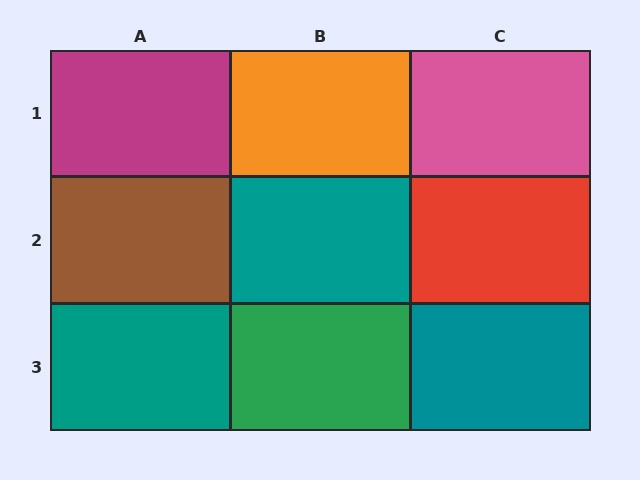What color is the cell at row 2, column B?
Teal.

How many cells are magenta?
1 cell is magenta.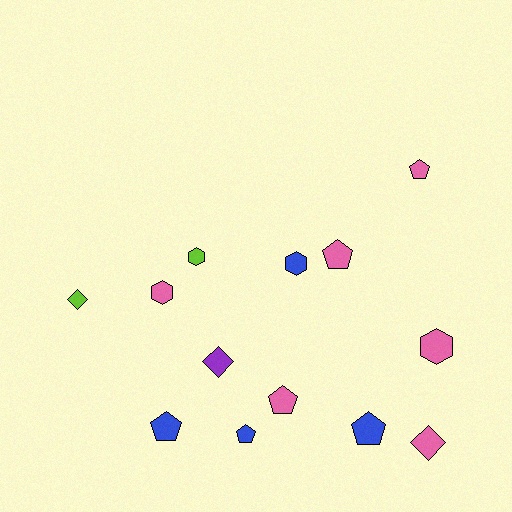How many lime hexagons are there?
There is 1 lime hexagon.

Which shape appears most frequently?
Pentagon, with 6 objects.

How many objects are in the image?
There are 13 objects.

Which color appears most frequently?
Pink, with 6 objects.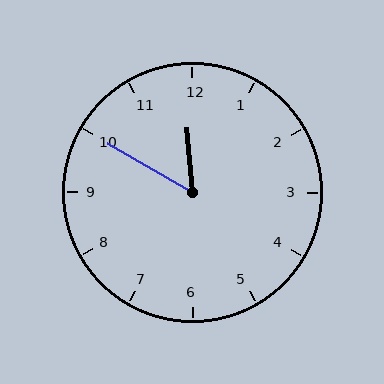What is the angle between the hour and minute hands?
Approximately 55 degrees.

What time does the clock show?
11:50.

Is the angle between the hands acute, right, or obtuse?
It is acute.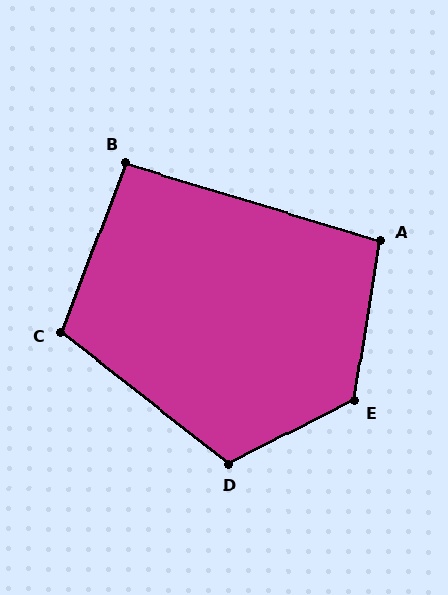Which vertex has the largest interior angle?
E, at approximately 126 degrees.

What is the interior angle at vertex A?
Approximately 98 degrees (obtuse).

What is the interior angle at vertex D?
Approximately 115 degrees (obtuse).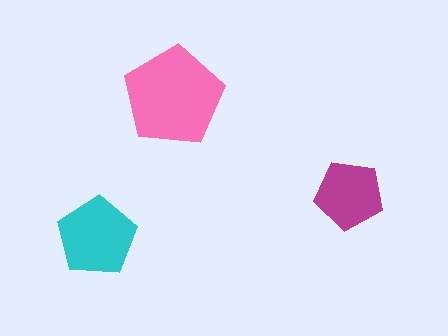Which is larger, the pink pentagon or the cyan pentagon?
The pink one.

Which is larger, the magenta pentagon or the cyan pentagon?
The cyan one.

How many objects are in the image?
There are 3 objects in the image.